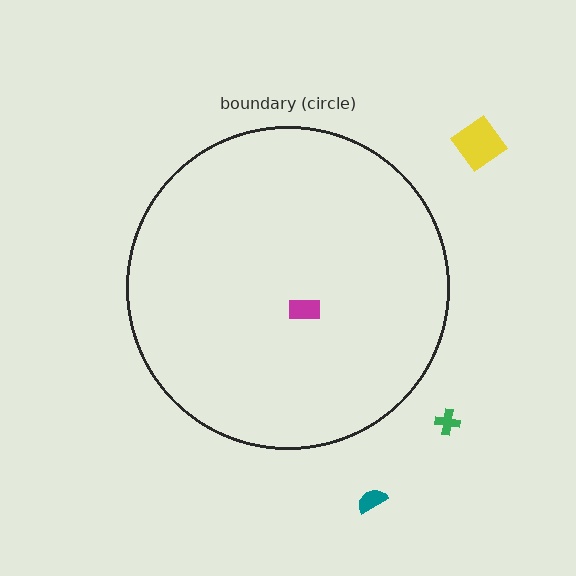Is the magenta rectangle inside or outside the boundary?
Inside.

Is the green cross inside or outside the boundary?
Outside.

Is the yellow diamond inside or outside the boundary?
Outside.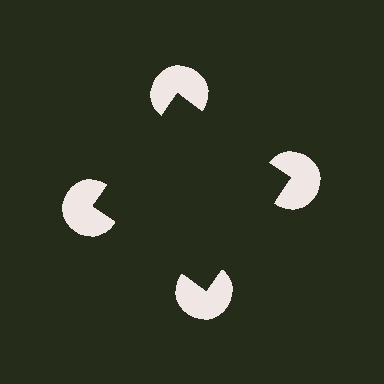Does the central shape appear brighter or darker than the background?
It typically appears slightly darker than the background, even though no actual brightness change is drawn.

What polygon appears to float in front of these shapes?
An illusory square — its edges are inferred from the aligned wedge cuts in the pac-man discs, not physically drawn.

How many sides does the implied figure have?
4 sides.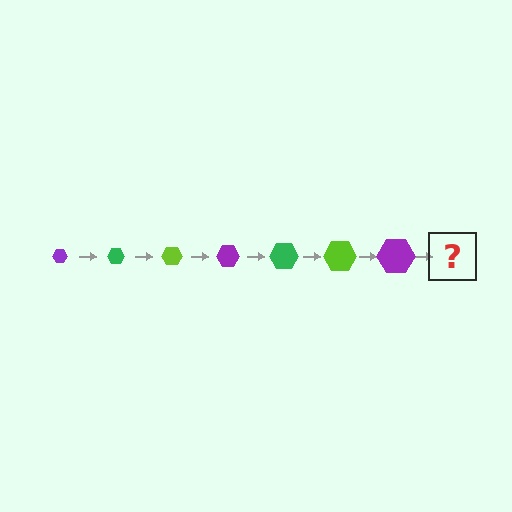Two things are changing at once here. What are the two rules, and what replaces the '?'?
The two rules are that the hexagon grows larger each step and the color cycles through purple, green, and lime. The '?' should be a green hexagon, larger than the previous one.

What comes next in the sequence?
The next element should be a green hexagon, larger than the previous one.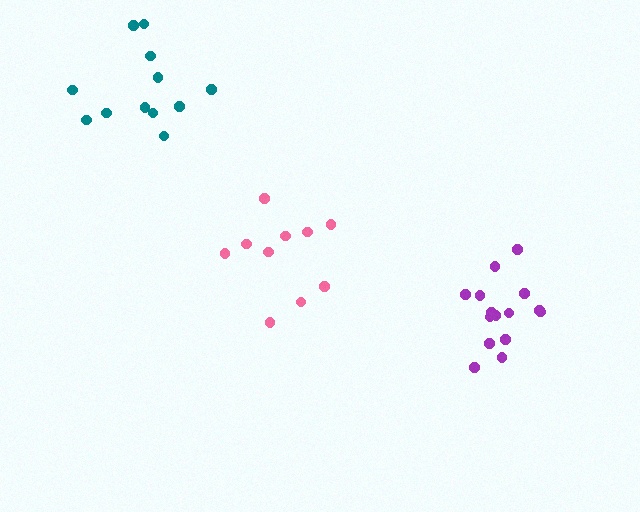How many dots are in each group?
Group 1: 15 dots, Group 2: 10 dots, Group 3: 12 dots (37 total).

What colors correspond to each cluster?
The clusters are colored: purple, pink, teal.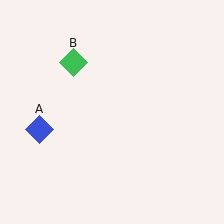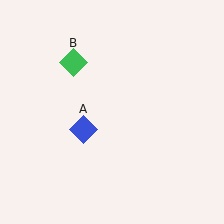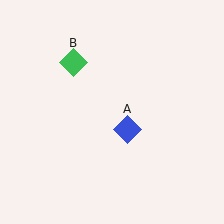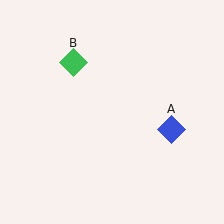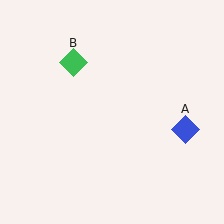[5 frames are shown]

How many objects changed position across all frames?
1 object changed position: blue diamond (object A).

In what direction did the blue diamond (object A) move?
The blue diamond (object A) moved right.